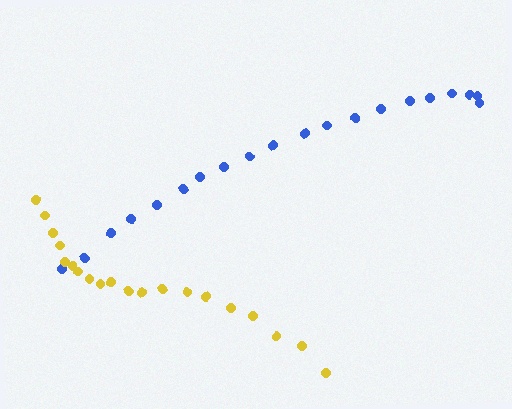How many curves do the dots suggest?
There are 2 distinct paths.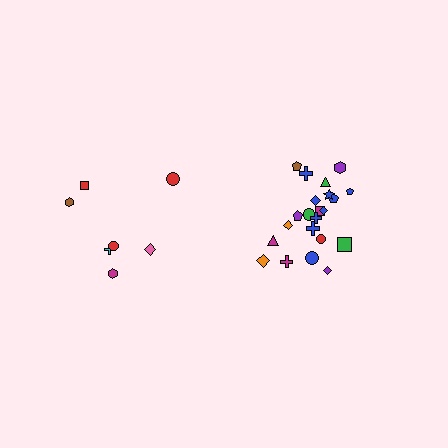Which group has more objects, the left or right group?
The right group.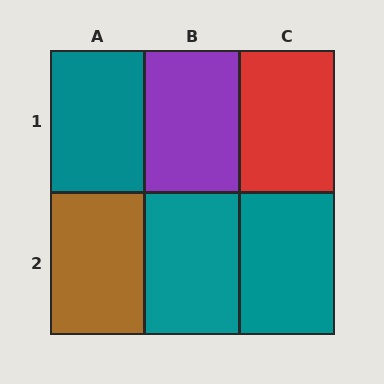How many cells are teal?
3 cells are teal.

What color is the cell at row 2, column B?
Teal.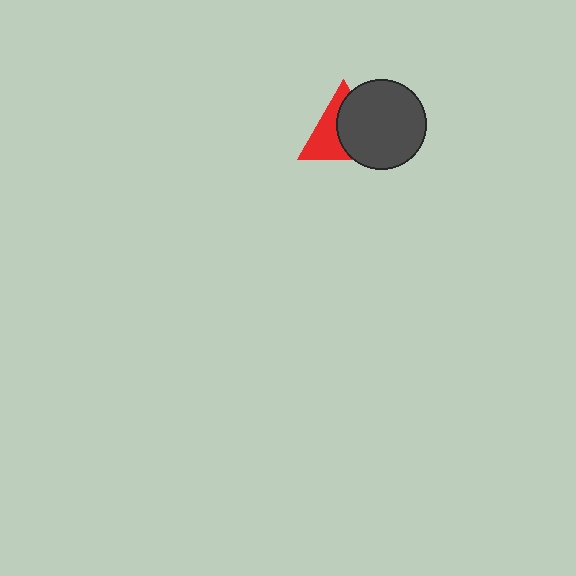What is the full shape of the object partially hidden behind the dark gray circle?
The partially hidden object is a red triangle.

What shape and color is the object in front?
The object in front is a dark gray circle.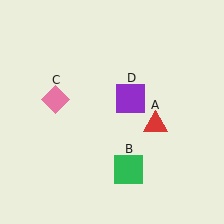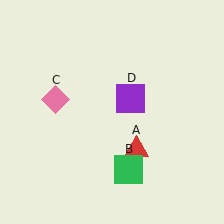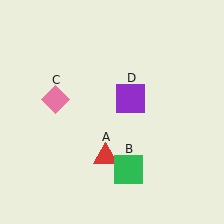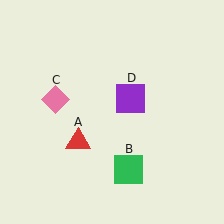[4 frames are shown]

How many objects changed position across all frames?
1 object changed position: red triangle (object A).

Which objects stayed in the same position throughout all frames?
Green square (object B) and pink diamond (object C) and purple square (object D) remained stationary.